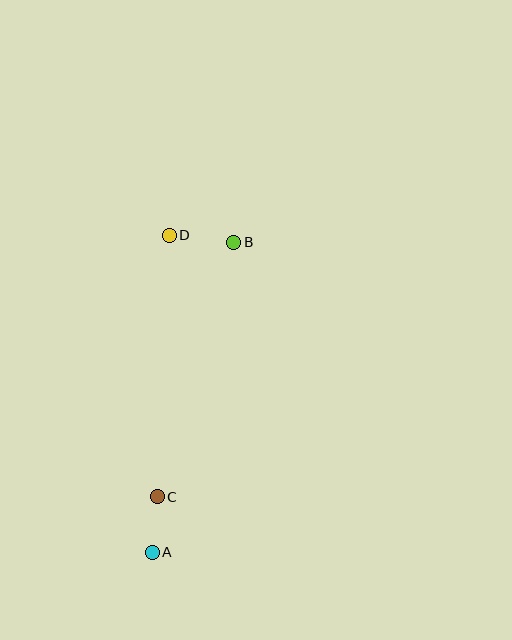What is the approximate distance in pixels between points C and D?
The distance between C and D is approximately 262 pixels.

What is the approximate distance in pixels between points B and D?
The distance between B and D is approximately 65 pixels.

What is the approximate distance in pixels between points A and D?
The distance between A and D is approximately 318 pixels.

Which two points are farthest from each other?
Points A and B are farthest from each other.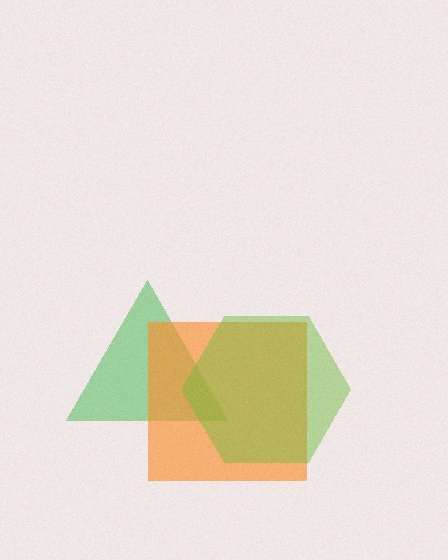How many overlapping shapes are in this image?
There are 3 overlapping shapes in the image.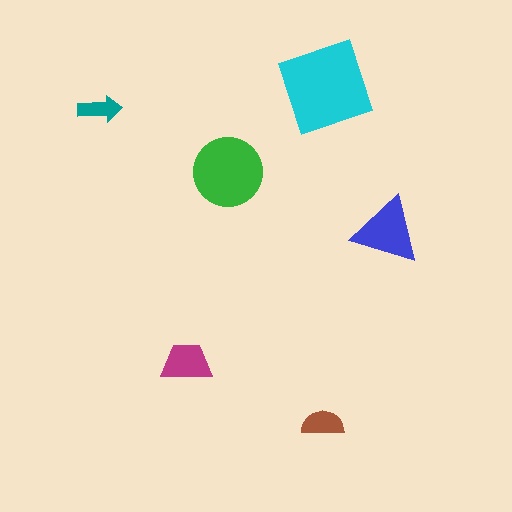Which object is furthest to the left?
The teal arrow is leftmost.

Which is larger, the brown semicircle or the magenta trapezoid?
The magenta trapezoid.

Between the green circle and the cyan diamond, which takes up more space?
The cyan diamond.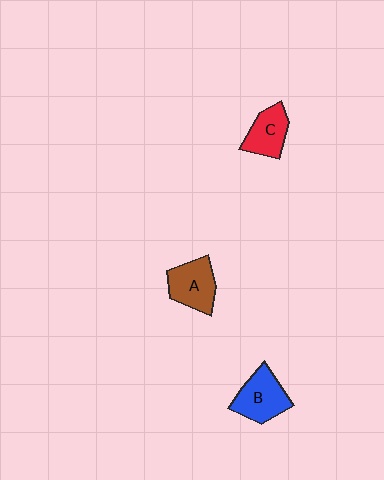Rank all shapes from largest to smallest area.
From largest to smallest: B (blue), A (brown), C (red).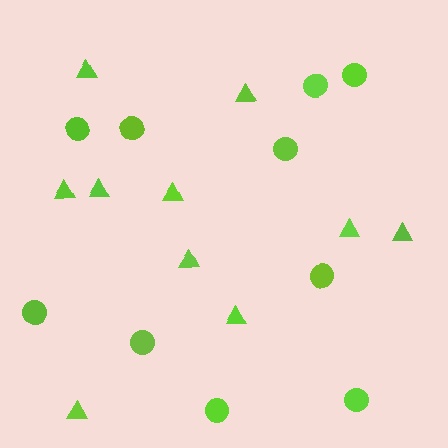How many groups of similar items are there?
There are 2 groups: one group of triangles (10) and one group of circles (10).